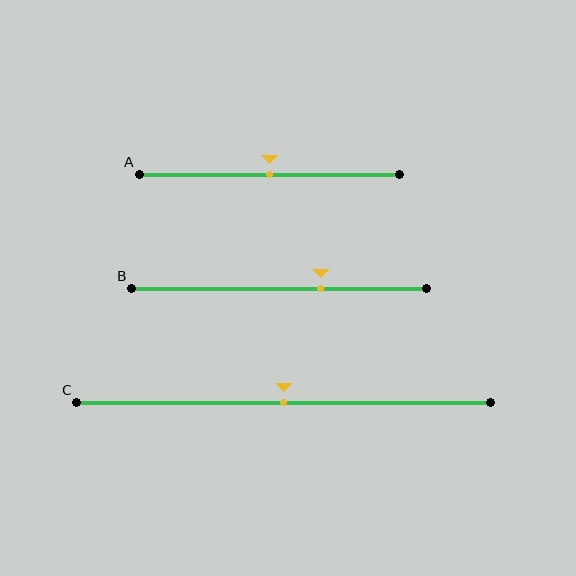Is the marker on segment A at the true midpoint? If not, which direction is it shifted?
Yes, the marker on segment A is at the true midpoint.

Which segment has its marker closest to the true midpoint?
Segment A has its marker closest to the true midpoint.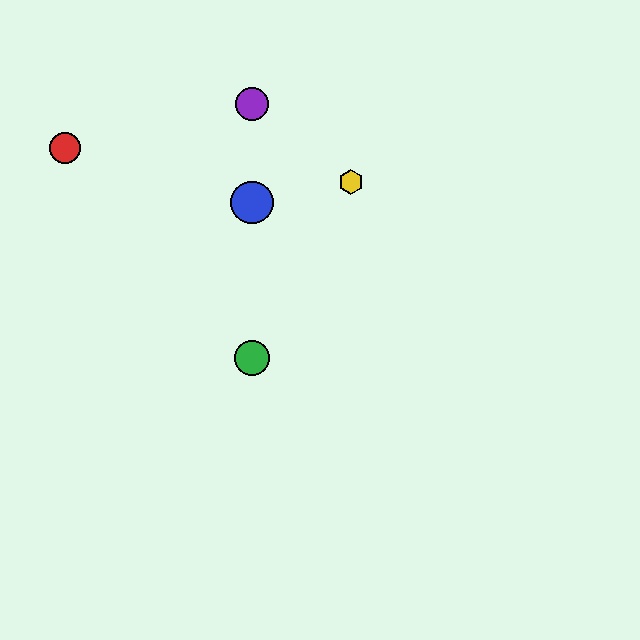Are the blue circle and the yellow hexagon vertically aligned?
No, the blue circle is at x≈252 and the yellow hexagon is at x≈351.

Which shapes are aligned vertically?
The blue circle, the green circle, the purple circle are aligned vertically.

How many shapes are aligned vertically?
3 shapes (the blue circle, the green circle, the purple circle) are aligned vertically.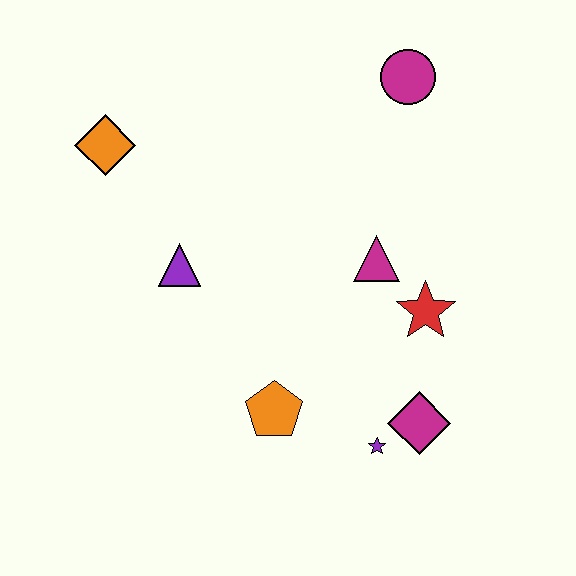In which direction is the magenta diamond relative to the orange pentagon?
The magenta diamond is to the right of the orange pentagon.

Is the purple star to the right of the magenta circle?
No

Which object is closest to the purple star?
The magenta diamond is closest to the purple star.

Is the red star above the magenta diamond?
Yes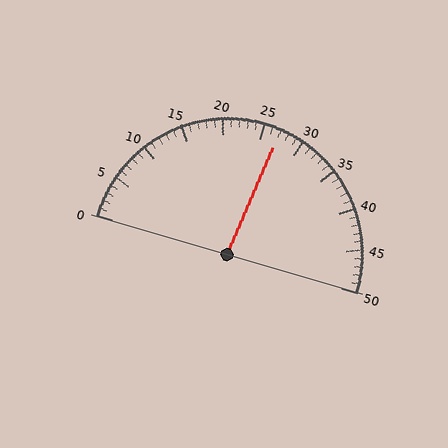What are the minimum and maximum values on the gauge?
The gauge ranges from 0 to 50.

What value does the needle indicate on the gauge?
The needle indicates approximately 27.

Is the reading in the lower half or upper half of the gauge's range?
The reading is in the upper half of the range (0 to 50).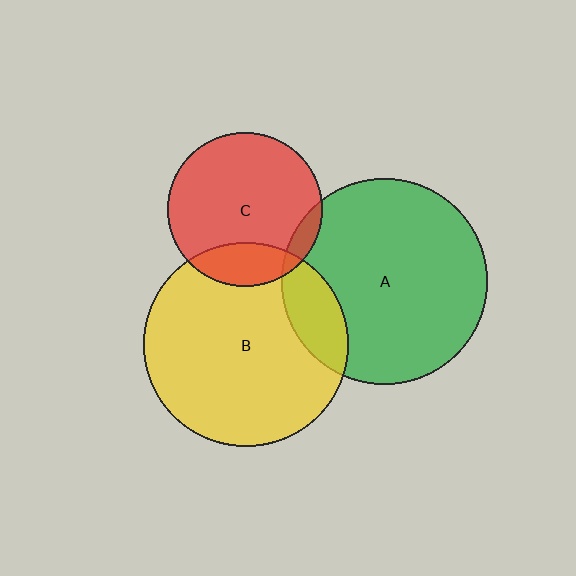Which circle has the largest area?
Circle A (green).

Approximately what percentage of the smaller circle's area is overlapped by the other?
Approximately 5%.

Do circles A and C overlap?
Yes.